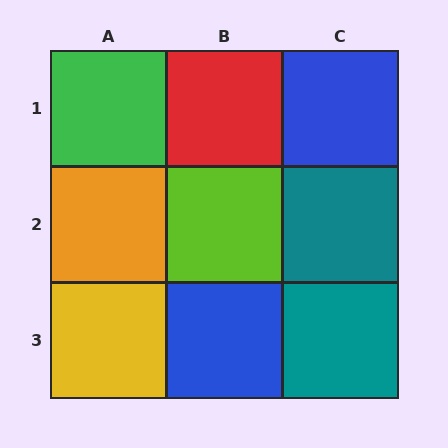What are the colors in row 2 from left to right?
Orange, lime, teal.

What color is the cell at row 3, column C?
Teal.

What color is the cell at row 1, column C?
Blue.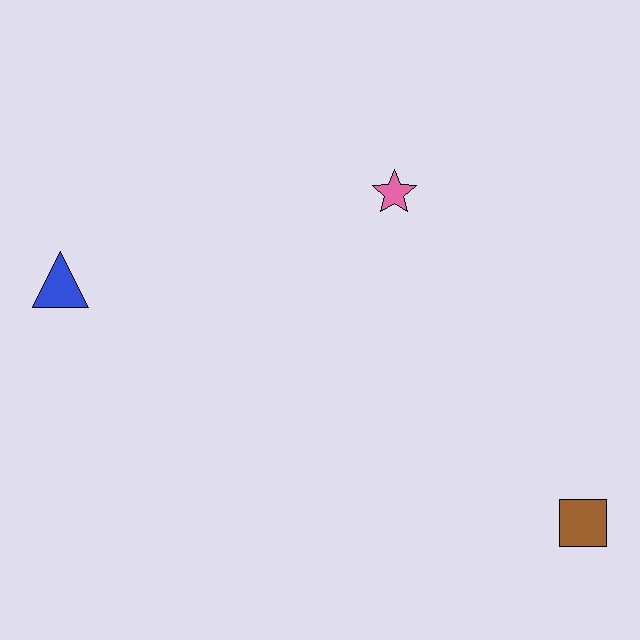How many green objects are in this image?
There are no green objects.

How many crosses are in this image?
There are no crosses.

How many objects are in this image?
There are 3 objects.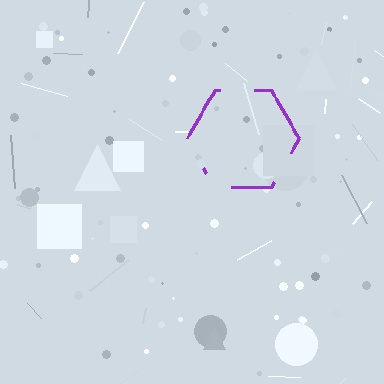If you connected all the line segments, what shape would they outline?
They would outline a hexagon.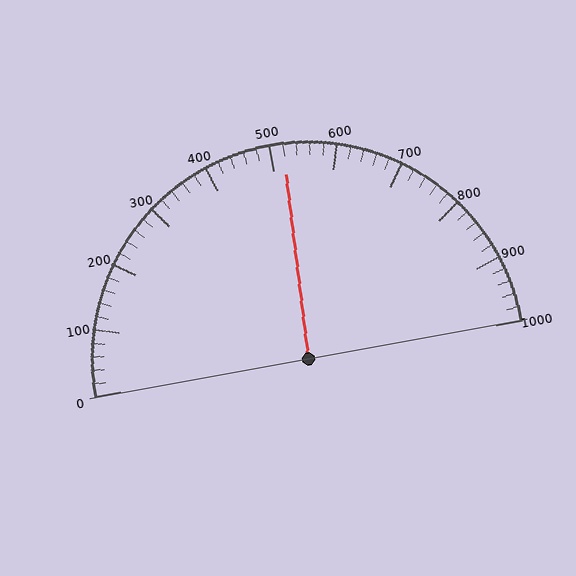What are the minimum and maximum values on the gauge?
The gauge ranges from 0 to 1000.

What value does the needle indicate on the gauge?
The needle indicates approximately 520.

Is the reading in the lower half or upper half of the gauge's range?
The reading is in the upper half of the range (0 to 1000).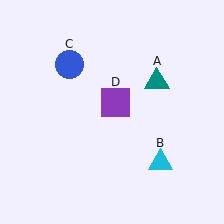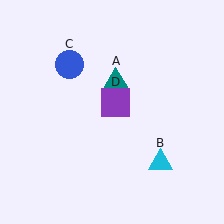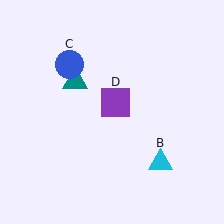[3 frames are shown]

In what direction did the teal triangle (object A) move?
The teal triangle (object A) moved left.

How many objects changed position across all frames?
1 object changed position: teal triangle (object A).